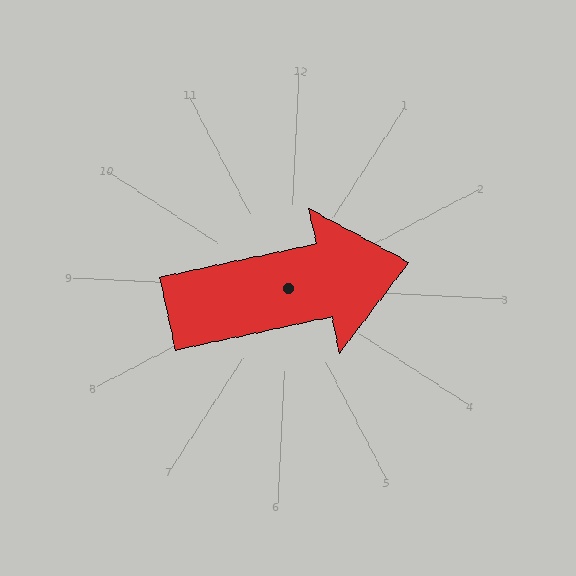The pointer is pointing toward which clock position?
Roughly 3 o'clock.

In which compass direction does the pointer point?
East.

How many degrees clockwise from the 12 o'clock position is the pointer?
Approximately 75 degrees.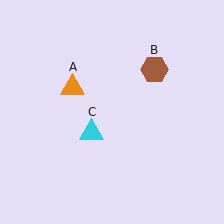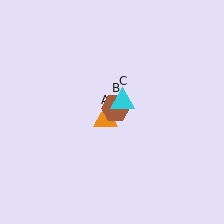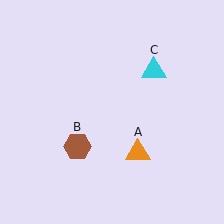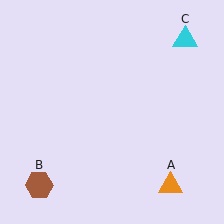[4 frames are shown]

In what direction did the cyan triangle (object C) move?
The cyan triangle (object C) moved up and to the right.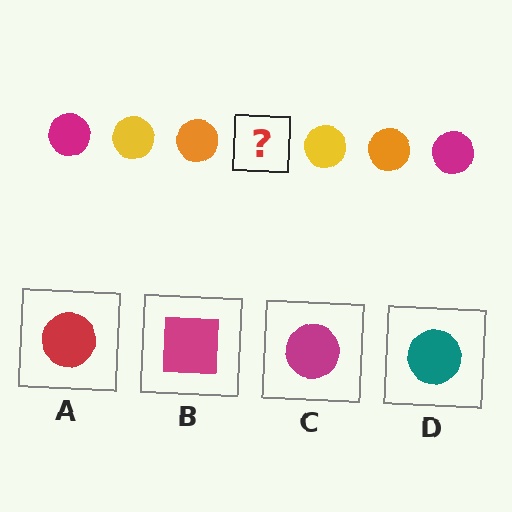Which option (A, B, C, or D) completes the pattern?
C.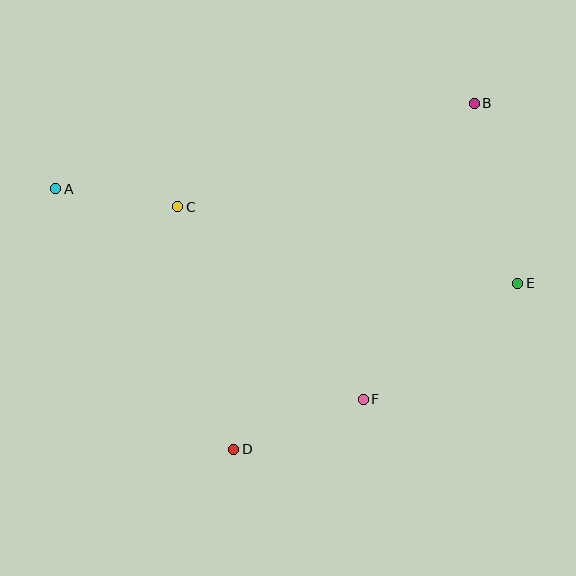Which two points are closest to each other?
Points A and C are closest to each other.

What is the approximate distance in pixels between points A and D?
The distance between A and D is approximately 316 pixels.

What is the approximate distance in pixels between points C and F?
The distance between C and F is approximately 268 pixels.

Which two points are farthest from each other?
Points A and E are farthest from each other.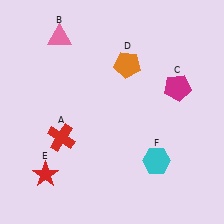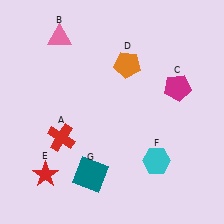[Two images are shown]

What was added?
A teal square (G) was added in Image 2.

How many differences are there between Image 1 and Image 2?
There is 1 difference between the two images.